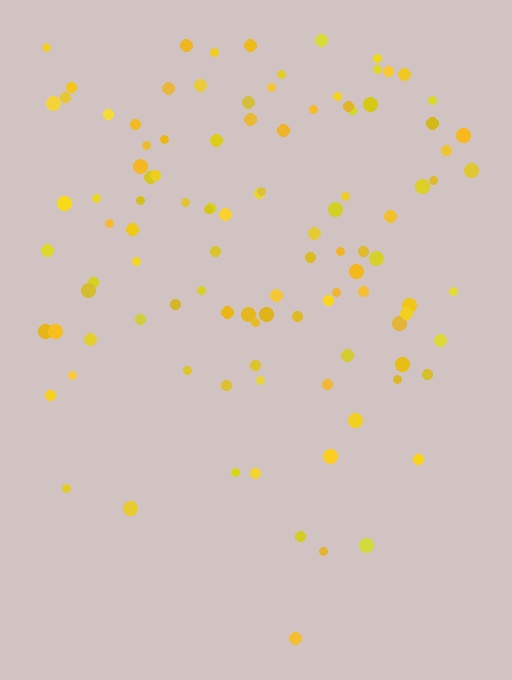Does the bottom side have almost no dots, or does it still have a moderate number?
Still a moderate number, just noticeably fewer than the top.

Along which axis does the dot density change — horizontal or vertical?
Vertical.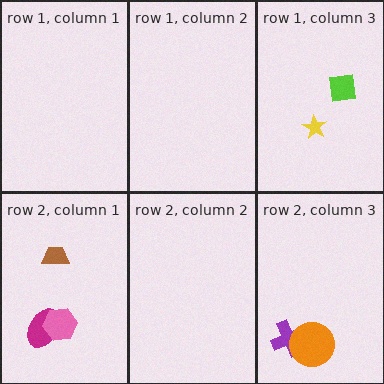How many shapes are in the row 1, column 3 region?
2.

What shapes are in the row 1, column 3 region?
The lime square, the yellow star.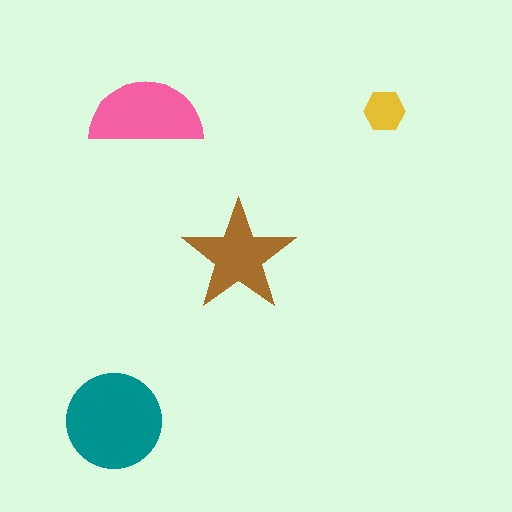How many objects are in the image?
There are 4 objects in the image.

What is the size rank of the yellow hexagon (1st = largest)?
4th.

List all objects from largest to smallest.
The teal circle, the pink semicircle, the brown star, the yellow hexagon.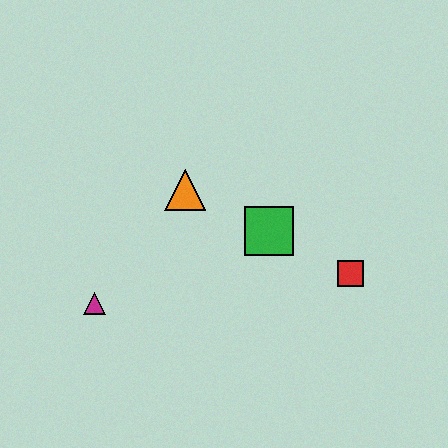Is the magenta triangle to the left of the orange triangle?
Yes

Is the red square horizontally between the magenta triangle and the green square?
No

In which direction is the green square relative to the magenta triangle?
The green square is to the right of the magenta triangle.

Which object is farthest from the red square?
The magenta triangle is farthest from the red square.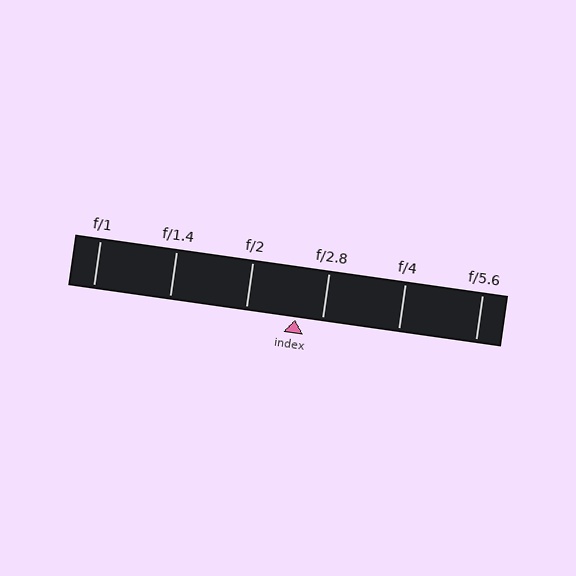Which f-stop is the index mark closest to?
The index mark is closest to f/2.8.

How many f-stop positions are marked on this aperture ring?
There are 6 f-stop positions marked.